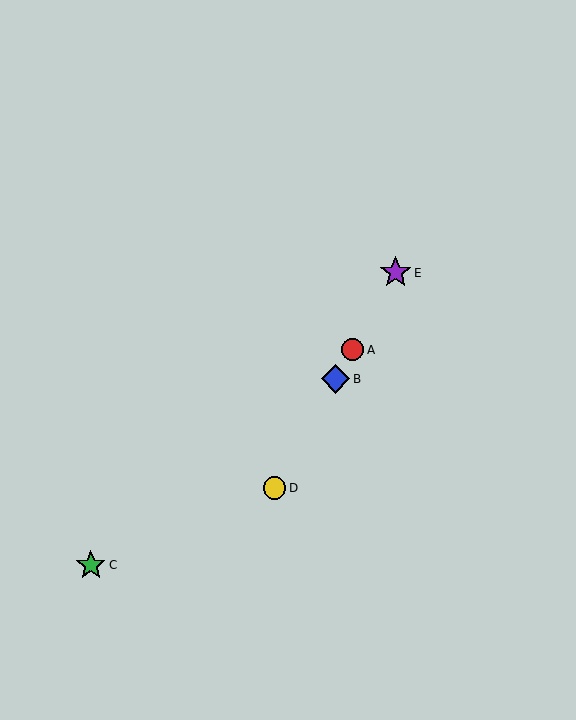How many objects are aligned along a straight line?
4 objects (A, B, D, E) are aligned along a straight line.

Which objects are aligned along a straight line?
Objects A, B, D, E are aligned along a straight line.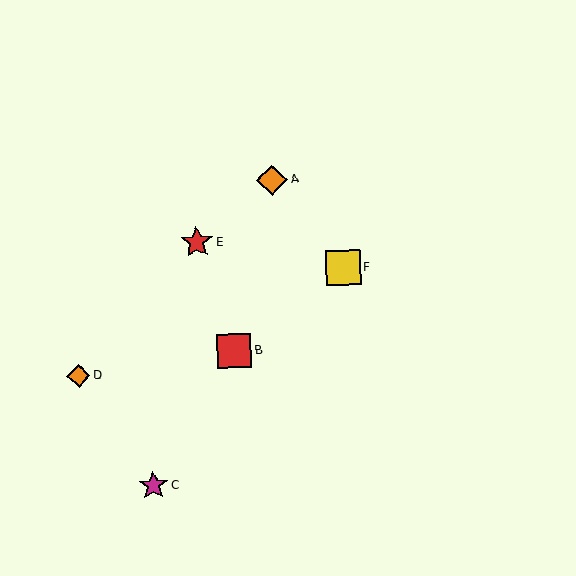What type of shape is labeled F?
Shape F is a yellow square.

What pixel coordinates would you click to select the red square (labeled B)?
Click at (234, 351) to select the red square B.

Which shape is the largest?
The yellow square (labeled F) is the largest.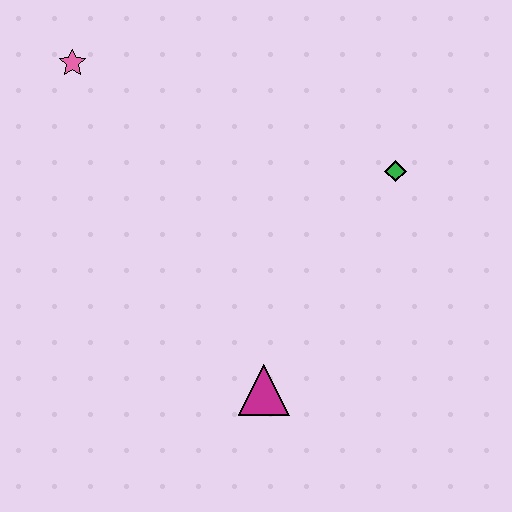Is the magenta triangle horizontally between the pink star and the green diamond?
Yes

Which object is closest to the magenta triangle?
The green diamond is closest to the magenta triangle.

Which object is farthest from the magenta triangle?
The pink star is farthest from the magenta triangle.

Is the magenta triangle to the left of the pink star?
No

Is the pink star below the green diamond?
No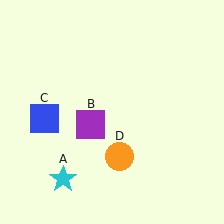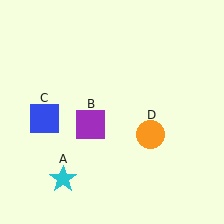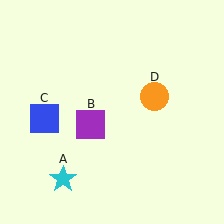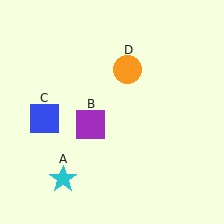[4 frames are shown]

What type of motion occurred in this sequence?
The orange circle (object D) rotated counterclockwise around the center of the scene.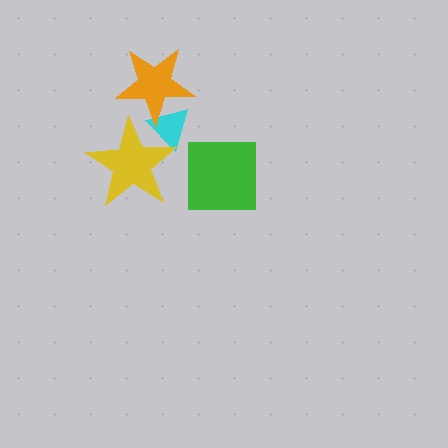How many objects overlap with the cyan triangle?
2 objects overlap with the cyan triangle.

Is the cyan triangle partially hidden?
Yes, it is partially covered by another shape.